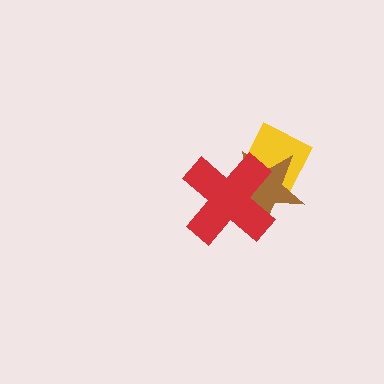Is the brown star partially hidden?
Yes, it is partially covered by another shape.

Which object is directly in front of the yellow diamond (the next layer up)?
The brown star is directly in front of the yellow diamond.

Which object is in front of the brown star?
The red cross is in front of the brown star.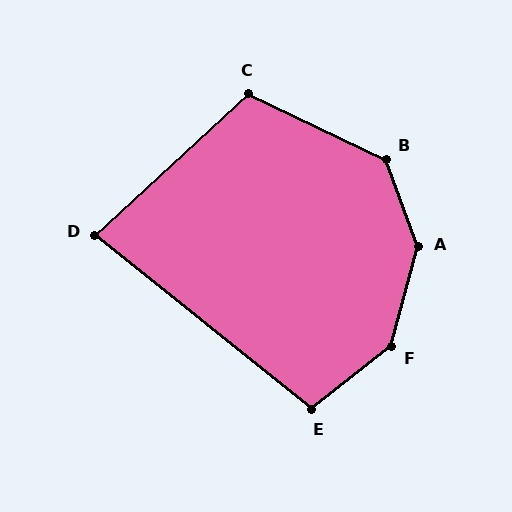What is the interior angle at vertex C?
Approximately 112 degrees (obtuse).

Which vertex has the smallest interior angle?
D, at approximately 81 degrees.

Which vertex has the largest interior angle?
A, at approximately 145 degrees.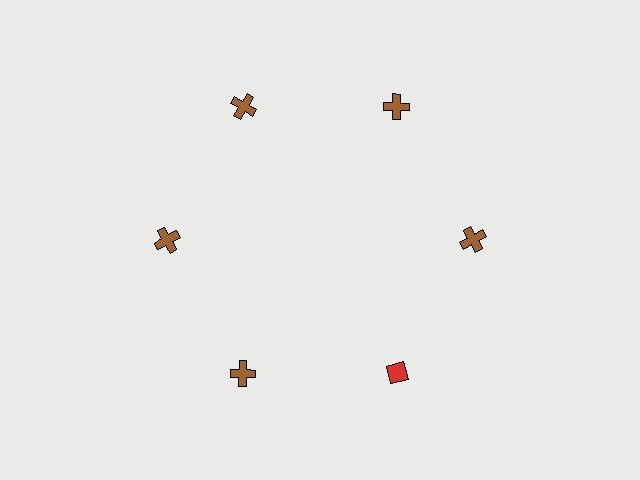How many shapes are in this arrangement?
There are 6 shapes arranged in a ring pattern.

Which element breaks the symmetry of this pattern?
The red diamond at roughly the 5 o'clock position breaks the symmetry. All other shapes are brown crosses.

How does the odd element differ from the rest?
It differs in both color (red instead of brown) and shape (diamond instead of cross).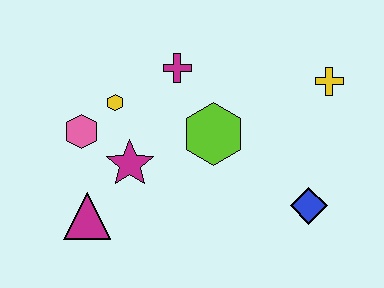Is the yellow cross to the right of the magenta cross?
Yes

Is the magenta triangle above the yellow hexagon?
No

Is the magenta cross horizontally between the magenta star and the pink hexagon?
No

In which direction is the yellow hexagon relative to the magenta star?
The yellow hexagon is above the magenta star.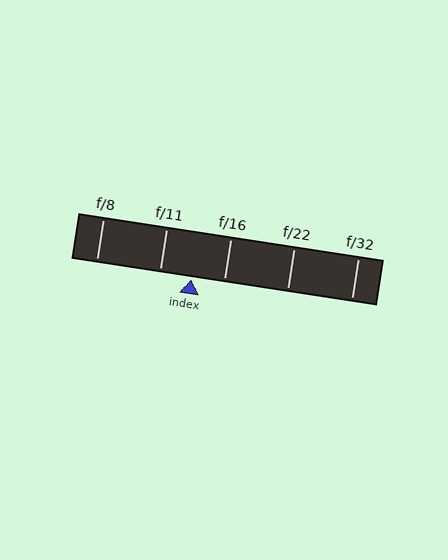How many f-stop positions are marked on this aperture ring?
There are 5 f-stop positions marked.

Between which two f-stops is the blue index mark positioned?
The index mark is between f/11 and f/16.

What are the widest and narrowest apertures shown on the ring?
The widest aperture shown is f/8 and the narrowest is f/32.